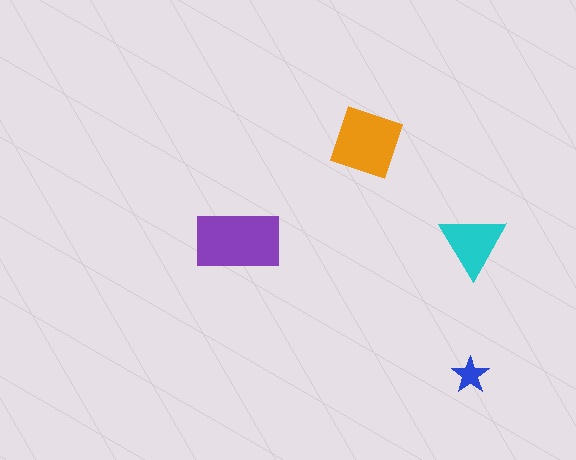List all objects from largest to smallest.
The purple rectangle, the orange square, the cyan triangle, the blue star.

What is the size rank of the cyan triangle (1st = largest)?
3rd.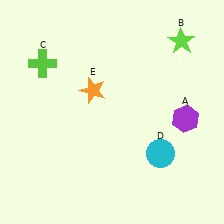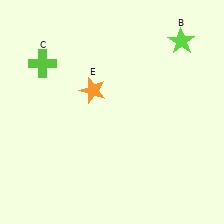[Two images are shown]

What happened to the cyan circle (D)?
The cyan circle (D) was removed in Image 2. It was in the bottom-right area of Image 1.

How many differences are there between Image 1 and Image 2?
There are 2 differences between the two images.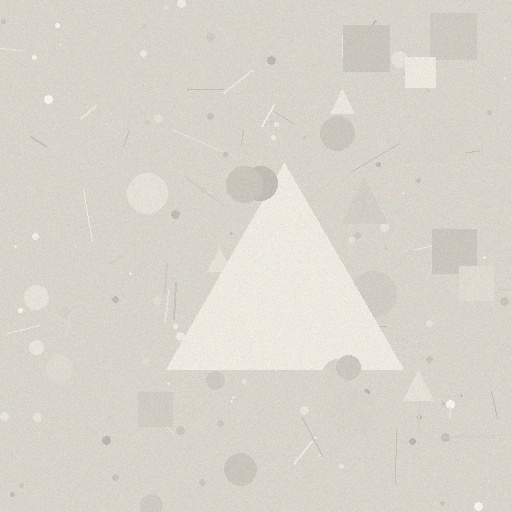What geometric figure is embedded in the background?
A triangle is embedded in the background.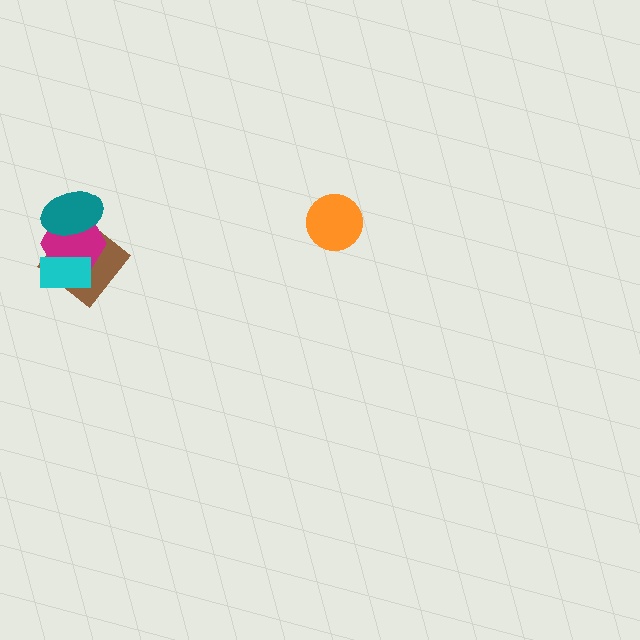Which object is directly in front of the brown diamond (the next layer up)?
The magenta hexagon is directly in front of the brown diamond.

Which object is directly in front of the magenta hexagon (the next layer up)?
The cyan rectangle is directly in front of the magenta hexagon.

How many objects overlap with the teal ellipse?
2 objects overlap with the teal ellipse.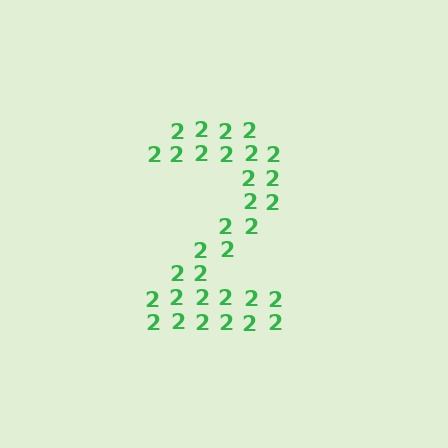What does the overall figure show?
The overall figure shows the digit 2.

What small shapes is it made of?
It is made of small digit 2's.